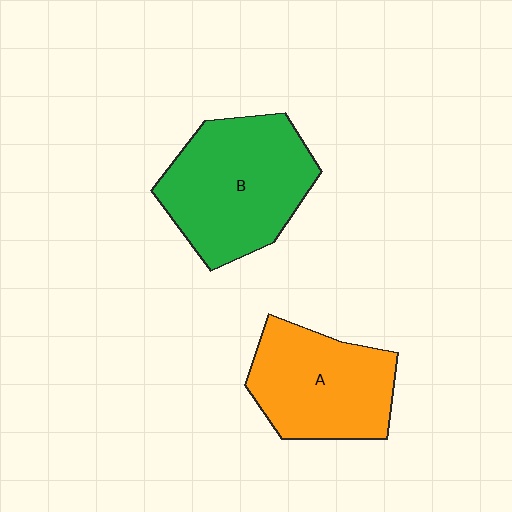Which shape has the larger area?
Shape B (green).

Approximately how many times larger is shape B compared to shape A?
Approximately 1.2 times.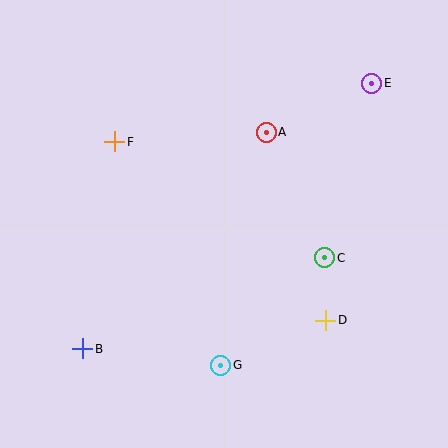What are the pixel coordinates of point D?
Point D is at (326, 320).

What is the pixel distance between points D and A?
The distance between D and A is 197 pixels.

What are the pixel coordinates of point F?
Point F is at (115, 142).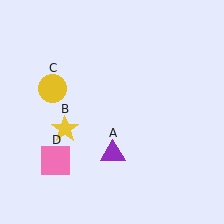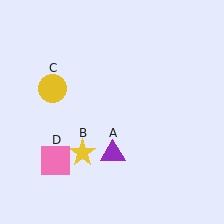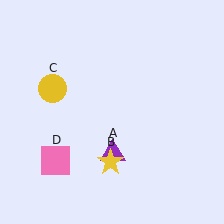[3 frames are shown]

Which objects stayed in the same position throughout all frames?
Purple triangle (object A) and yellow circle (object C) and pink square (object D) remained stationary.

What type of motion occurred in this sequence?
The yellow star (object B) rotated counterclockwise around the center of the scene.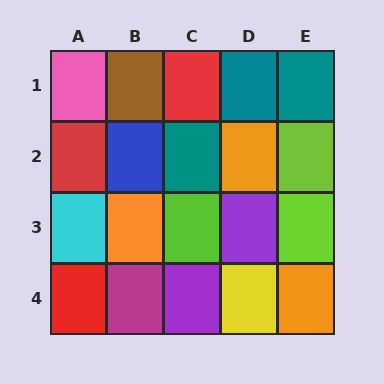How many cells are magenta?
1 cell is magenta.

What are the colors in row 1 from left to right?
Pink, brown, red, teal, teal.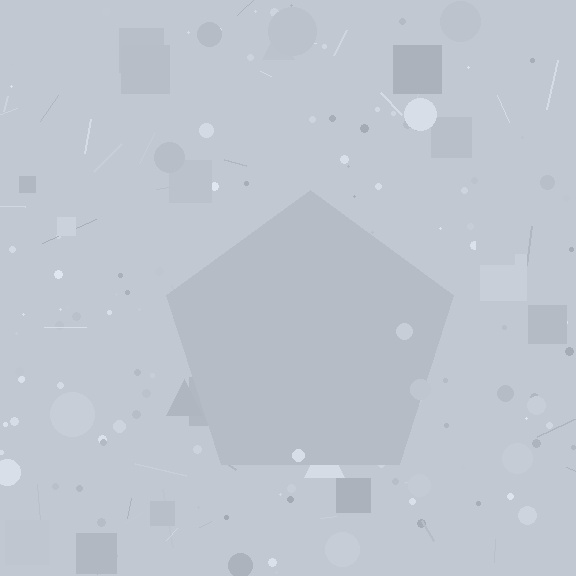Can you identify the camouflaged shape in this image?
The camouflaged shape is a pentagon.